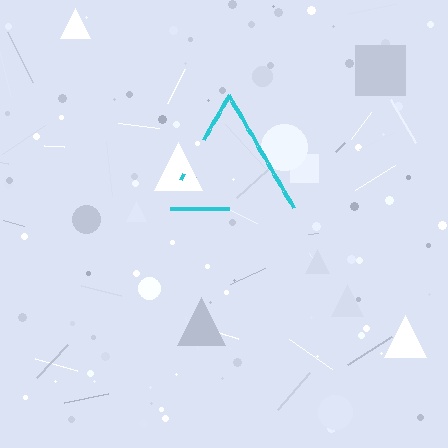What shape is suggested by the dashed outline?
The dashed outline suggests a triangle.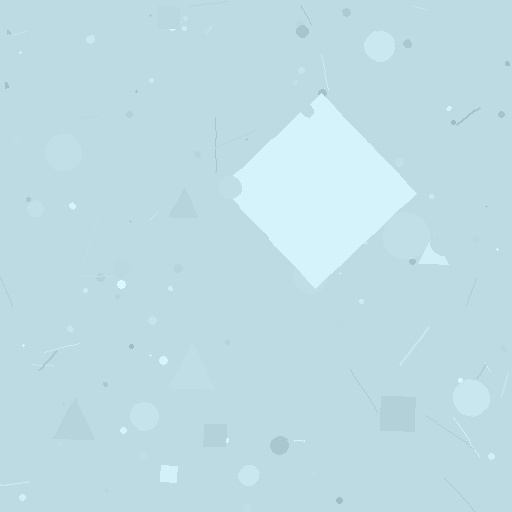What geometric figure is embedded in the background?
A diamond is embedded in the background.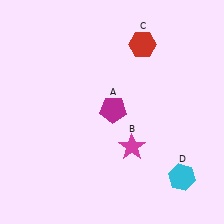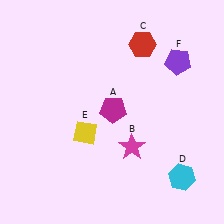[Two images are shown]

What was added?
A yellow diamond (E), a purple pentagon (F) were added in Image 2.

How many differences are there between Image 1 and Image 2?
There are 2 differences between the two images.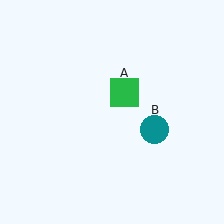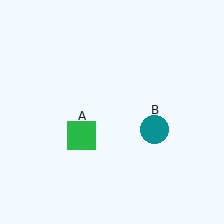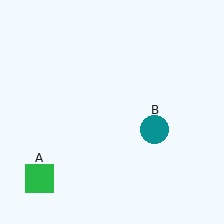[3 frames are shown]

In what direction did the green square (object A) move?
The green square (object A) moved down and to the left.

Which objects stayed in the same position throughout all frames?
Teal circle (object B) remained stationary.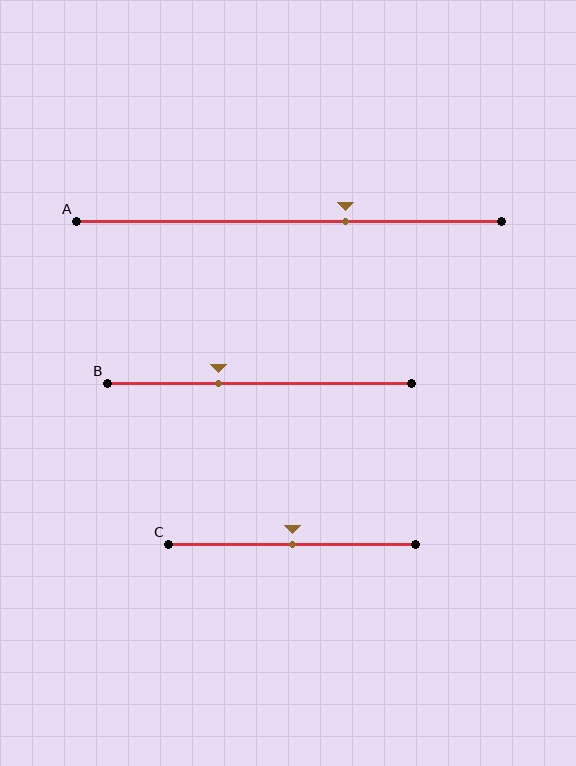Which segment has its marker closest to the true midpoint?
Segment C has its marker closest to the true midpoint.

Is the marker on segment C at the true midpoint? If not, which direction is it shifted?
Yes, the marker on segment C is at the true midpoint.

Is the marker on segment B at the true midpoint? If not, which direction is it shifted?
No, the marker on segment B is shifted to the left by about 14% of the segment length.